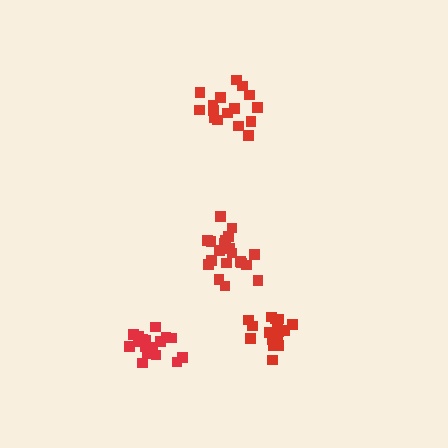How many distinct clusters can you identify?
There are 4 distinct clusters.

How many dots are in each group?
Group 1: 21 dots, Group 2: 16 dots, Group 3: 19 dots, Group 4: 17 dots (73 total).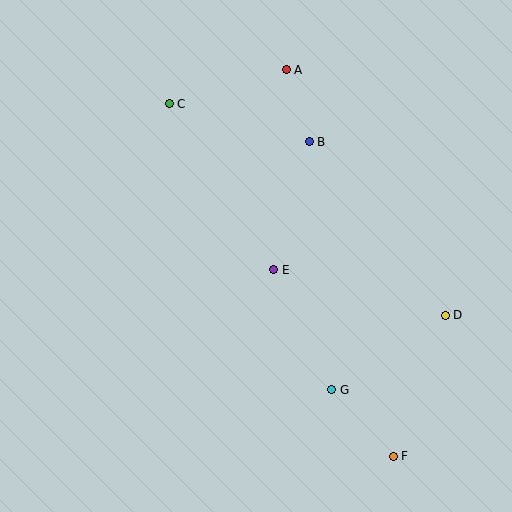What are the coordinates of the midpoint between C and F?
The midpoint between C and F is at (281, 280).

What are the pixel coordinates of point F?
Point F is at (393, 456).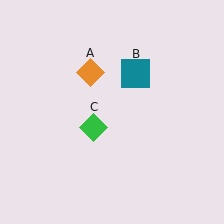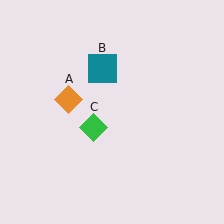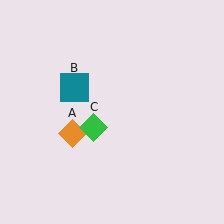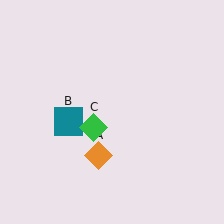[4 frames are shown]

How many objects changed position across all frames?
2 objects changed position: orange diamond (object A), teal square (object B).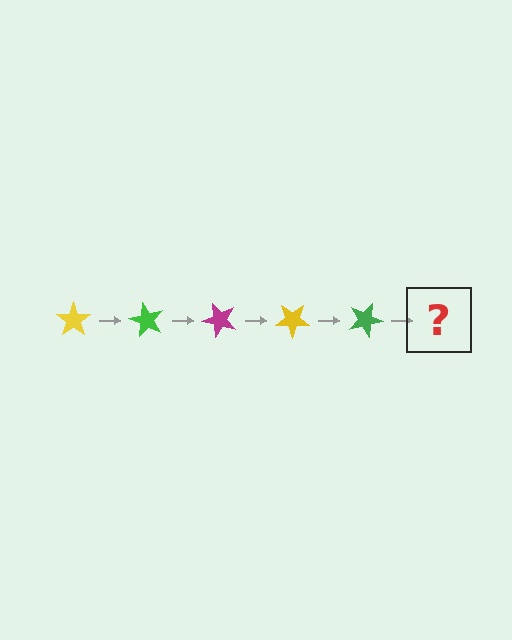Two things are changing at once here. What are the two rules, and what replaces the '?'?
The two rules are that it rotates 60 degrees each step and the color cycles through yellow, green, and magenta. The '?' should be a magenta star, rotated 300 degrees from the start.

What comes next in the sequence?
The next element should be a magenta star, rotated 300 degrees from the start.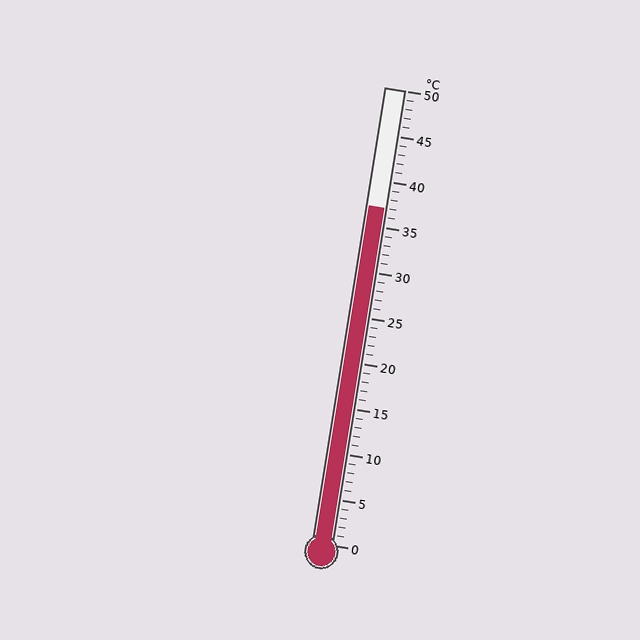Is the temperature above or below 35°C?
The temperature is above 35°C.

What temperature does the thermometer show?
The thermometer shows approximately 37°C.